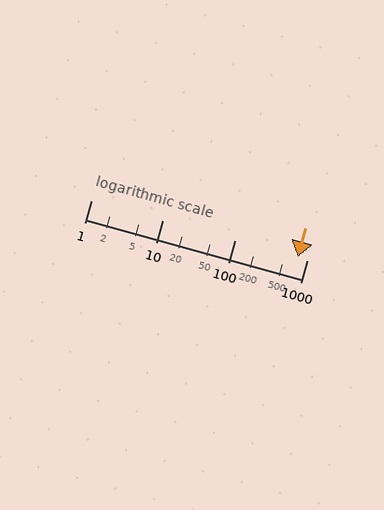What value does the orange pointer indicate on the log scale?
The pointer indicates approximately 750.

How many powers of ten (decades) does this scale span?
The scale spans 3 decades, from 1 to 1000.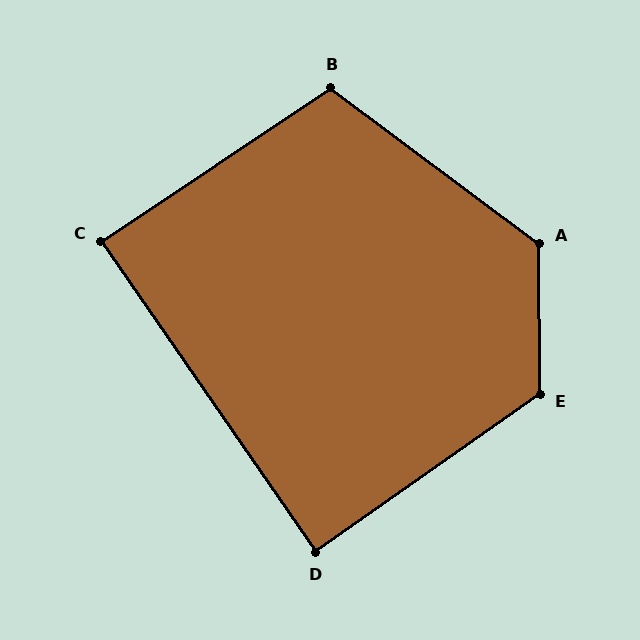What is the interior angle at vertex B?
Approximately 109 degrees (obtuse).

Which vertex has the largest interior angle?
A, at approximately 127 degrees.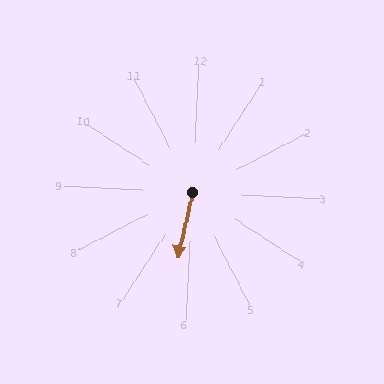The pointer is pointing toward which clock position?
Roughly 6 o'clock.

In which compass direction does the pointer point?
South.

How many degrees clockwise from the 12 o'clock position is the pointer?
Approximately 190 degrees.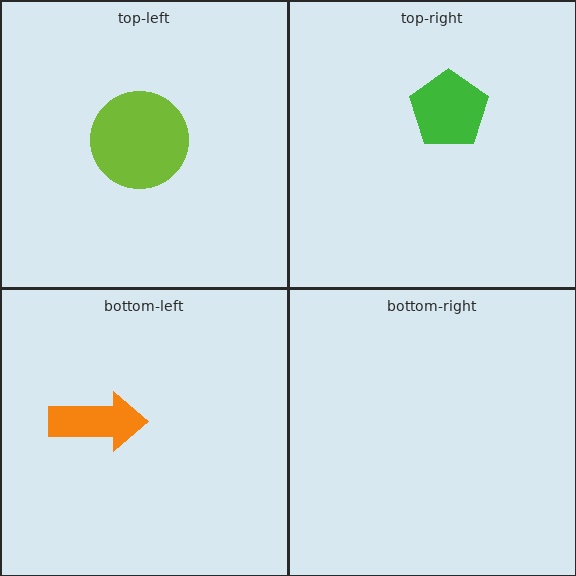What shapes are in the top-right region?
The green pentagon.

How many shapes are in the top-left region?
1.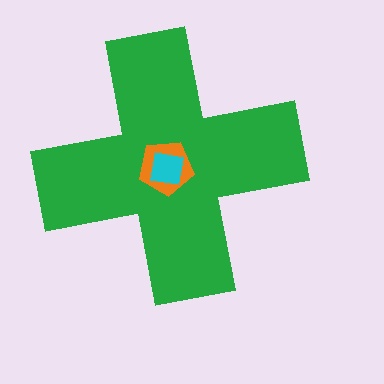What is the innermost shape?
The cyan square.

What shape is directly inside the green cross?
The orange pentagon.